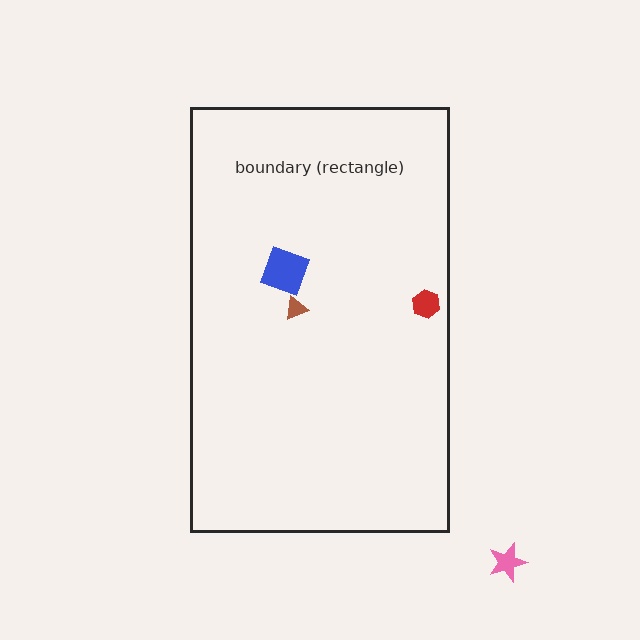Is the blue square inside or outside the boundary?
Inside.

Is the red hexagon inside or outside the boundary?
Inside.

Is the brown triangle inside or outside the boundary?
Inside.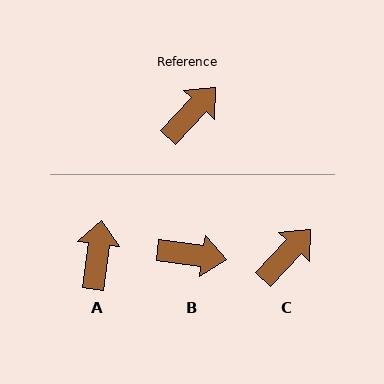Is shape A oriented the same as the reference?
No, it is off by about 36 degrees.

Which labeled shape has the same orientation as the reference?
C.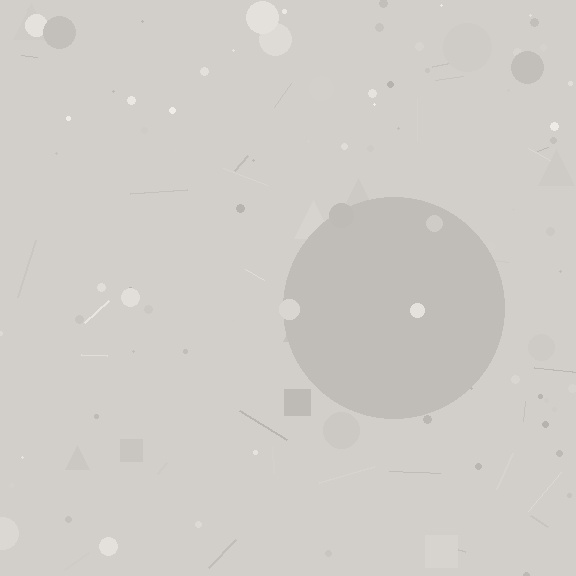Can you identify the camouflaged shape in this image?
The camouflaged shape is a circle.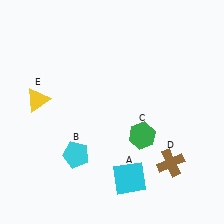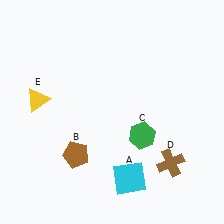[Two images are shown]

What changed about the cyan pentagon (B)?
In Image 1, B is cyan. In Image 2, it changed to brown.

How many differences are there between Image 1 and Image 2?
There is 1 difference between the two images.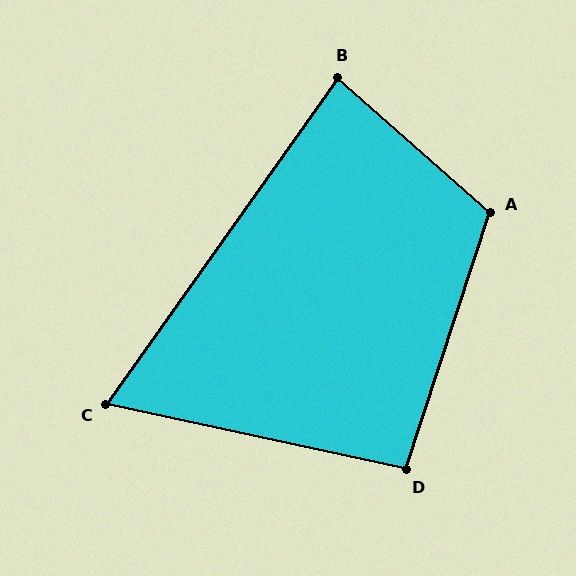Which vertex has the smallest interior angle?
C, at approximately 67 degrees.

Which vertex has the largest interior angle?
A, at approximately 113 degrees.